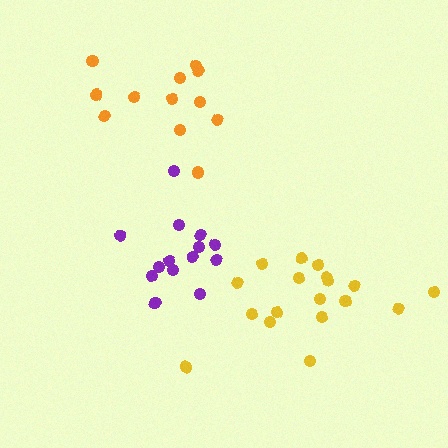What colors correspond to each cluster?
The clusters are colored: purple, yellow, orange.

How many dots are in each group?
Group 1: 14 dots, Group 2: 18 dots, Group 3: 12 dots (44 total).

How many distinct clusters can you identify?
There are 3 distinct clusters.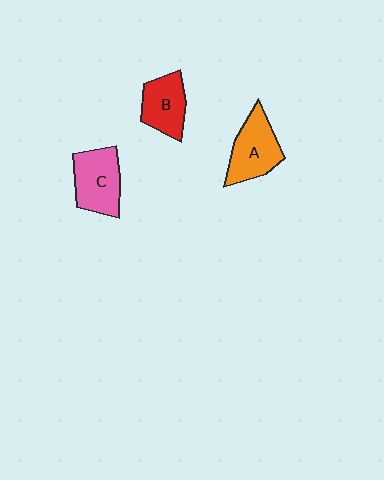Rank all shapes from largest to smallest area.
From largest to smallest: C (pink), A (orange), B (red).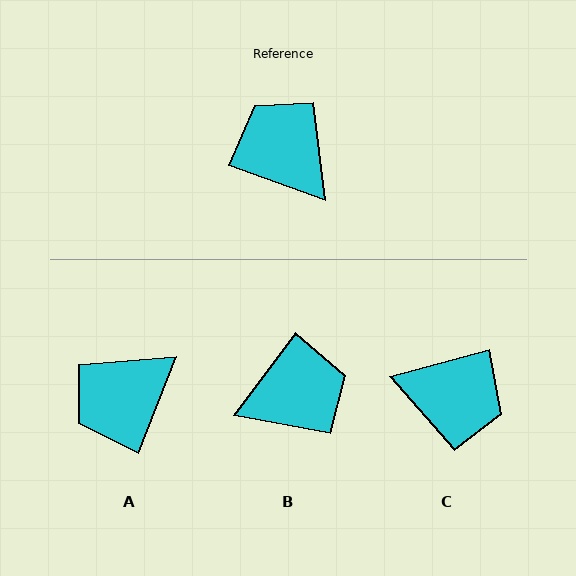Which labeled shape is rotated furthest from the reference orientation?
C, about 146 degrees away.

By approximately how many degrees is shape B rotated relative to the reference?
Approximately 108 degrees clockwise.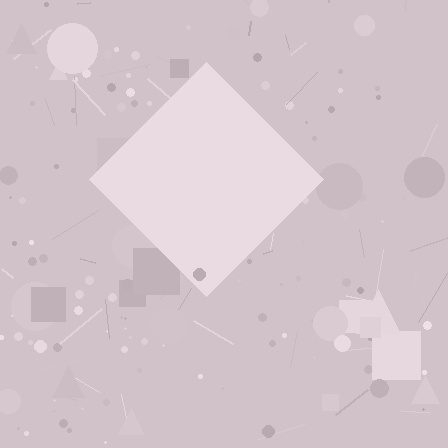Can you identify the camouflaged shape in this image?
The camouflaged shape is a diamond.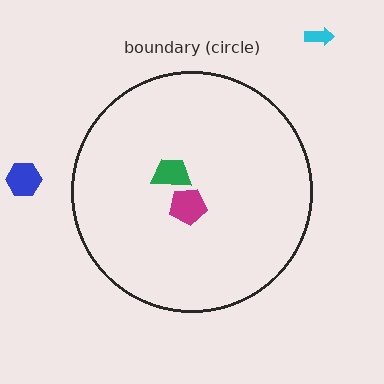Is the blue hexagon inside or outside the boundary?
Outside.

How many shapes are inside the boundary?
2 inside, 2 outside.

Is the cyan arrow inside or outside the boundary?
Outside.